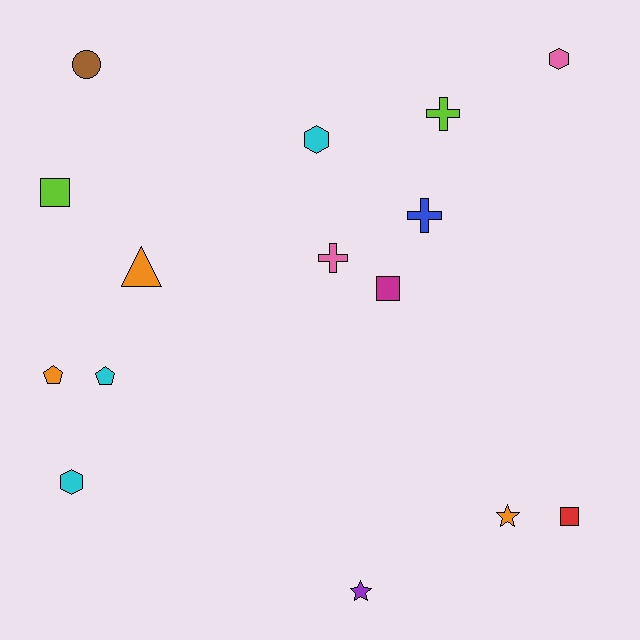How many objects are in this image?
There are 15 objects.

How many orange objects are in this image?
There are 3 orange objects.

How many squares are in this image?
There are 3 squares.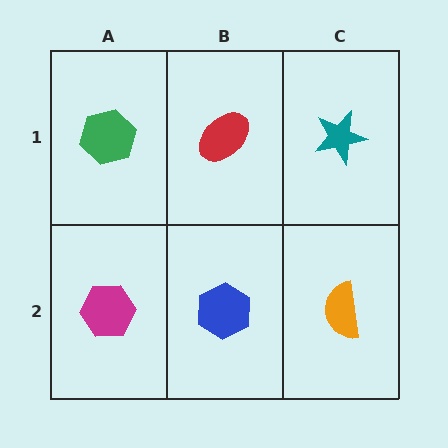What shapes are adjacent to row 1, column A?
A magenta hexagon (row 2, column A), a red ellipse (row 1, column B).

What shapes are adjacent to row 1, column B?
A blue hexagon (row 2, column B), a green hexagon (row 1, column A), a teal star (row 1, column C).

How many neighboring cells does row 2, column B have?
3.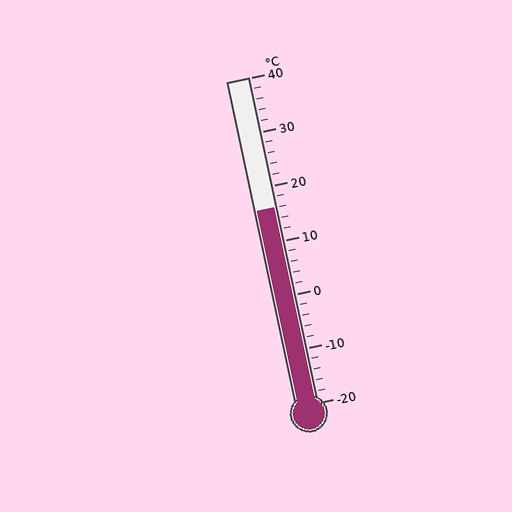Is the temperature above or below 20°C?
The temperature is below 20°C.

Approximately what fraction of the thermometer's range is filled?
The thermometer is filled to approximately 60% of its range.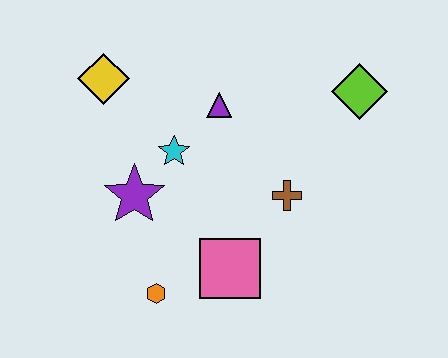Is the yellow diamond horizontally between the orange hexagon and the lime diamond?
No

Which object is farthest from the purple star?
The lime diamond is farthest from the purple star.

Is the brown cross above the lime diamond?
No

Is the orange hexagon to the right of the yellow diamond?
Yes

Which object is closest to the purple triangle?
The cyan star is closest to the purple triangle.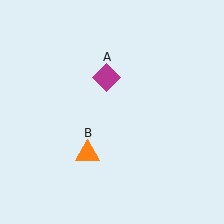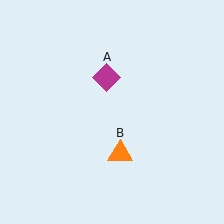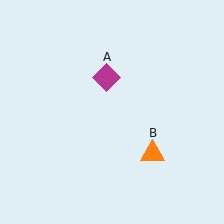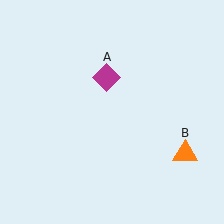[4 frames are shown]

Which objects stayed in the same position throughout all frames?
Magenta diamond (object A) remained stationary.